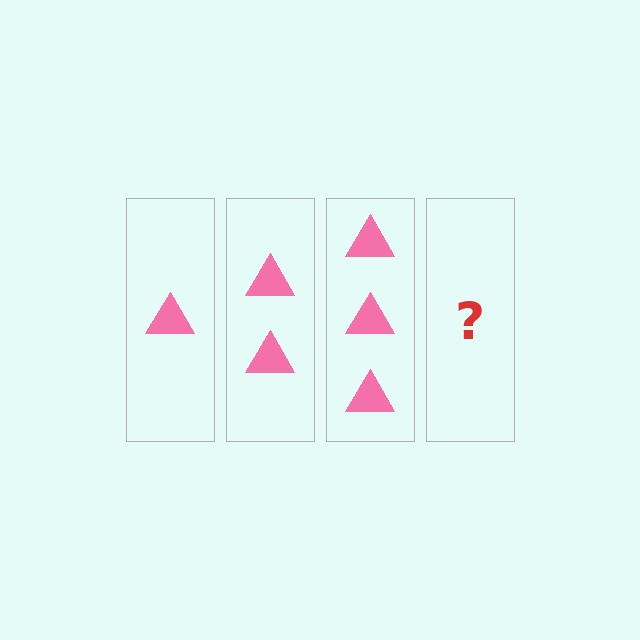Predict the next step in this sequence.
The next step is 4 triangles.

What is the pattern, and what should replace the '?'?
The pattern is that each step adds one more triangle. The '?' should be 4 triangles.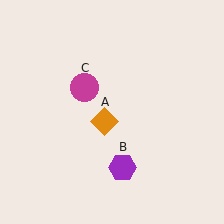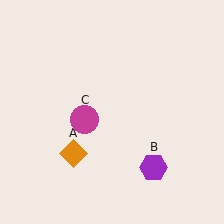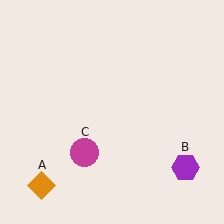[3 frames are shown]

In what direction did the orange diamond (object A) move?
The orange diamond (object A) moved down and to the left.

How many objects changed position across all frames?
3 objects changed position: orange diamond (object A), purple hexagon (object B), magenta circle (object C).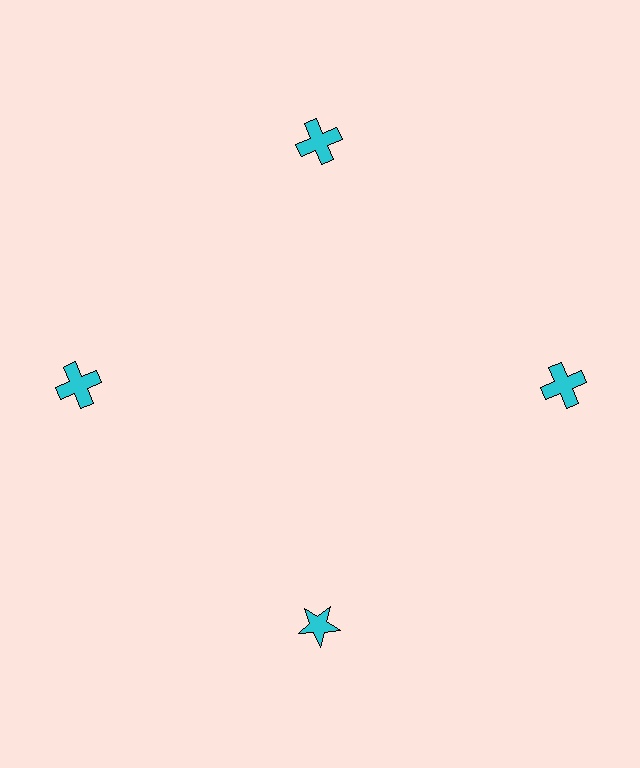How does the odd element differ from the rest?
It has a different shape: star instead of cross.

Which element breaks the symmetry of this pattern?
The cyan star at roughly the 6 o'clock position breaks the symmetry. All other shapes are cyan crosses.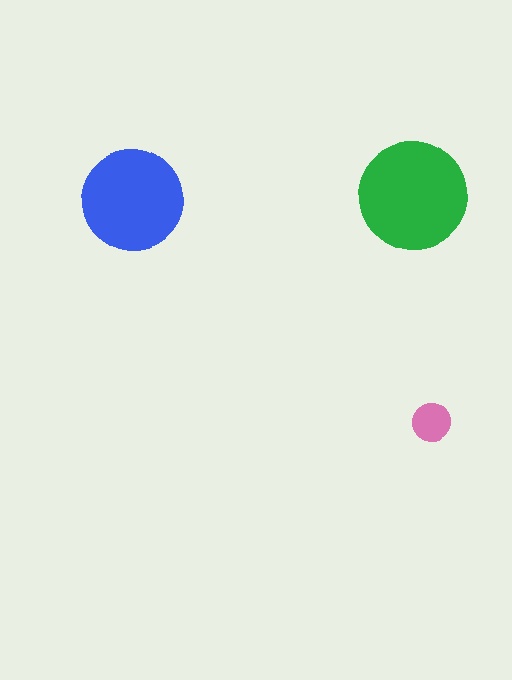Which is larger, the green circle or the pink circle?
The green one.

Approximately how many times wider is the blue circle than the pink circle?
About 2.5 times wider.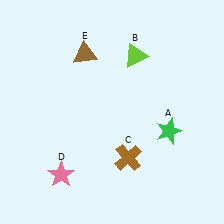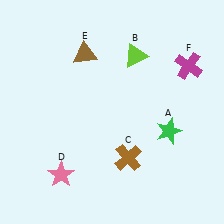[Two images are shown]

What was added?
A magenta cross (F) was added in Image 2.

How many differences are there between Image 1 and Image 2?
There is 1 difference between the two images.